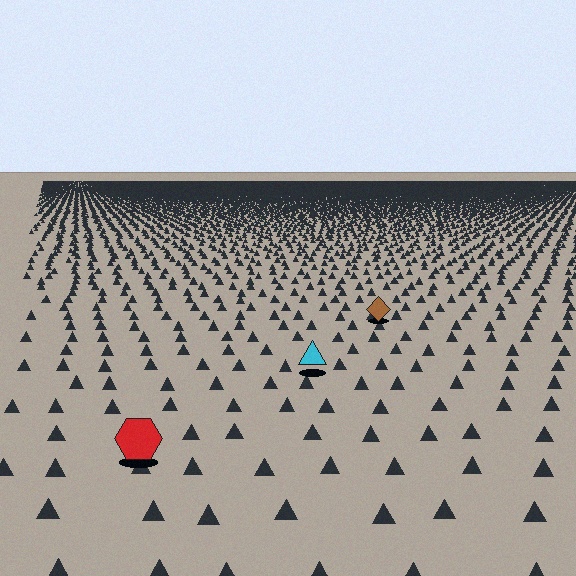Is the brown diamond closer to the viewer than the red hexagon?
No. The red hexagon is closer — you can tell from the texture gradient: the ground texture is coarser near it.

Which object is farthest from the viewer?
The brown diamond is farthest from the viewer. It appears smaller and the ground texture around it is denser.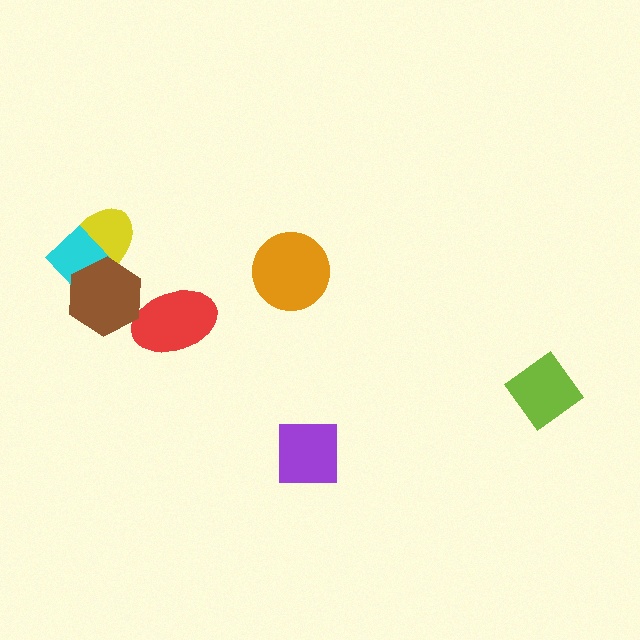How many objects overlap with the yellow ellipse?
2 objects overlap with the yellow ellipse.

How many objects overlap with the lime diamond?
0 objects overlap with the lime diamond.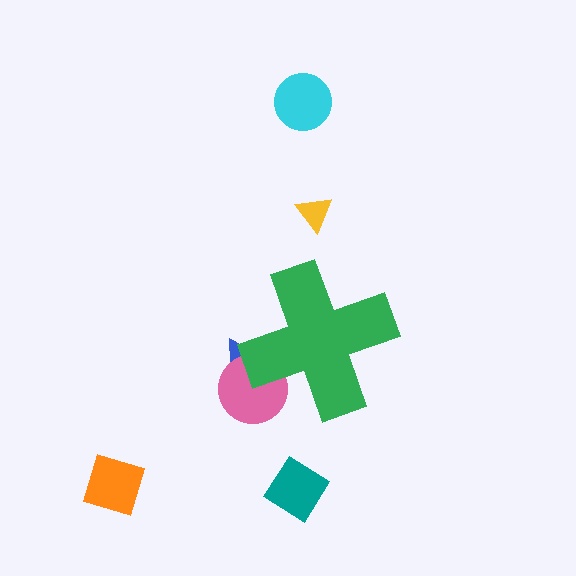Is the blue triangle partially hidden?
Yes, the blue triangle is partially hidden behind the green cross.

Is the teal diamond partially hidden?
No, the teal diamond is fully visible.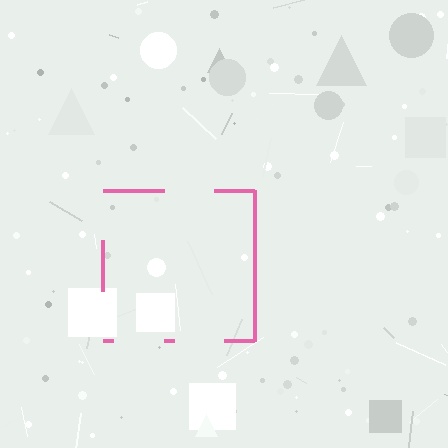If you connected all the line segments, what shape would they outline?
They would outline a square.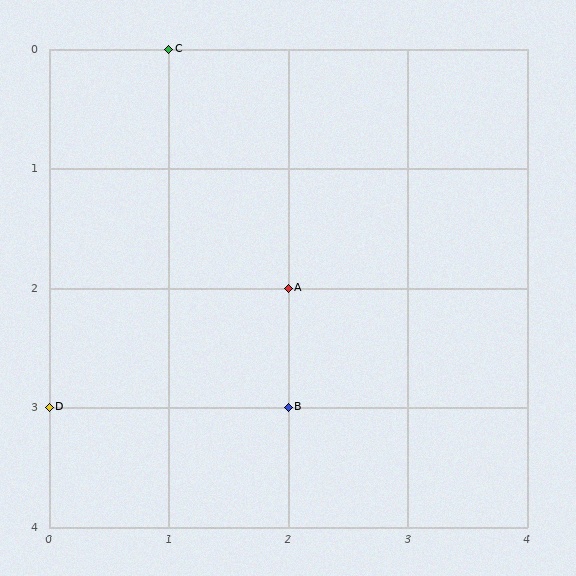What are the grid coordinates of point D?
Point D is at grid coordinates (0, 3).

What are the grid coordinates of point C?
Point C is at grid coordinates (1, 0).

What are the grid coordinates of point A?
Point A is at grid coordinates (2, 2).